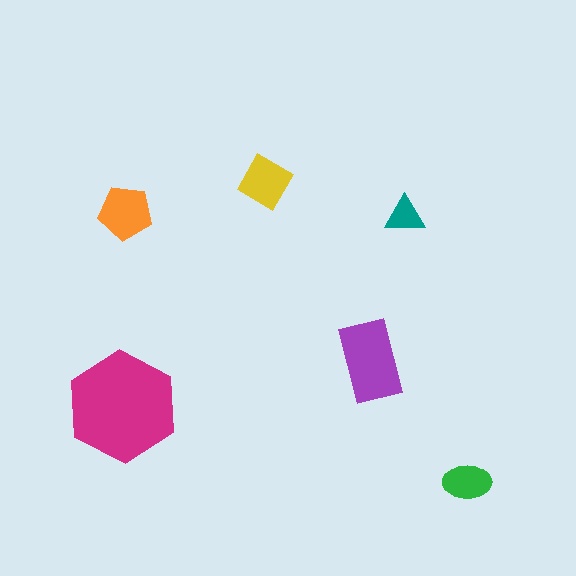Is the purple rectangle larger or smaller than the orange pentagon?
Larger.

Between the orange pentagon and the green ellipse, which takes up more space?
The orange pentagon.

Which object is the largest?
The magenta hexagon.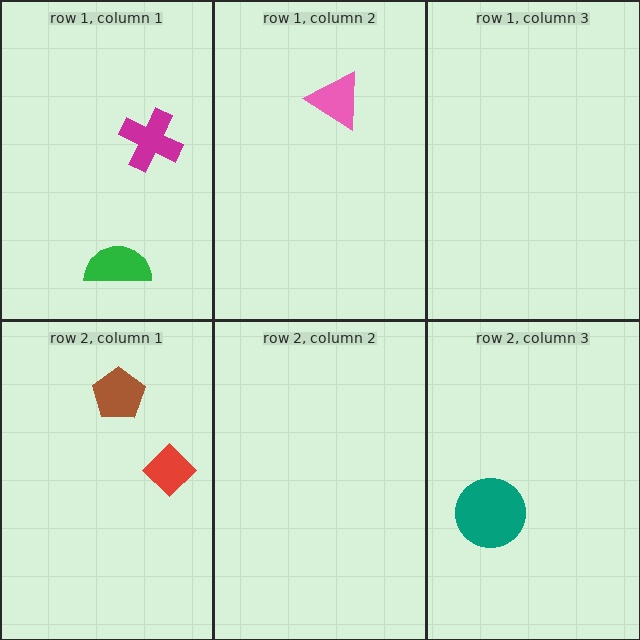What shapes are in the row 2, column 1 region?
The red diamond, the brown pentagon.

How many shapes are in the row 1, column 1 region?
2.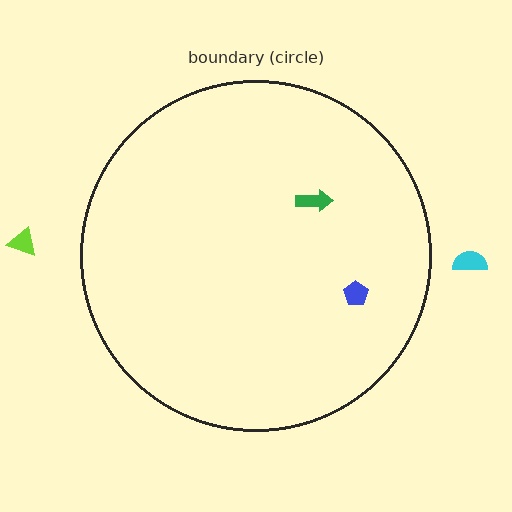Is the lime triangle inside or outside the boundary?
Outside.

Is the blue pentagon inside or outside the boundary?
Inside.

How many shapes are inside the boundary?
2 inside, 2 outside.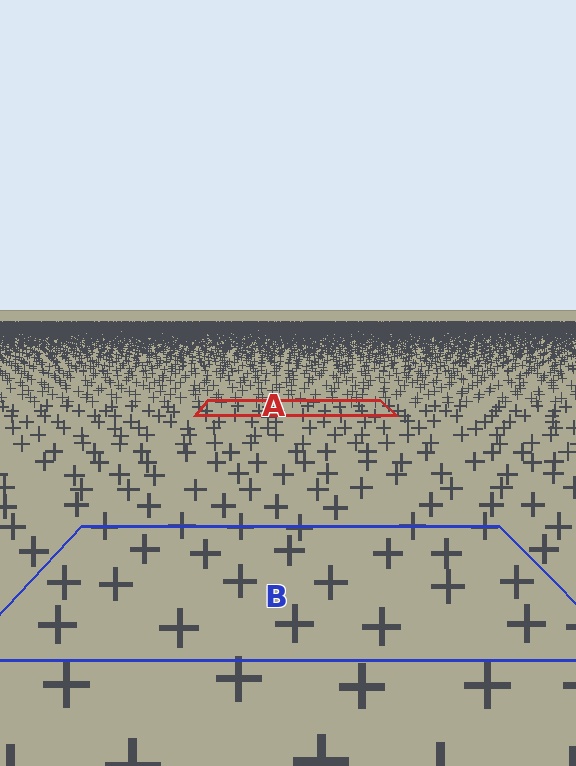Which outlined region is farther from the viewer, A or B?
Region A is farther from the viewer — the texture elements inside it appear smaller and more densely packed.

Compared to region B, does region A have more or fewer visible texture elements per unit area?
Region A has more texture elements per unit area — they are packed more densely because it is farther away.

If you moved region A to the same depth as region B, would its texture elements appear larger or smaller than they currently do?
They would appear larger. At a closer depth, the same texture elements are projected at a bigger on-screen size.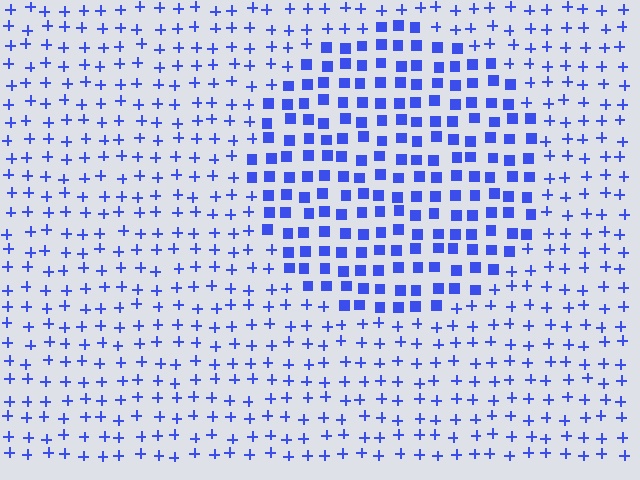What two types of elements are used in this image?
The image uses squares inside the circle region and plus signs outside it.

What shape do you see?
I see a circle.